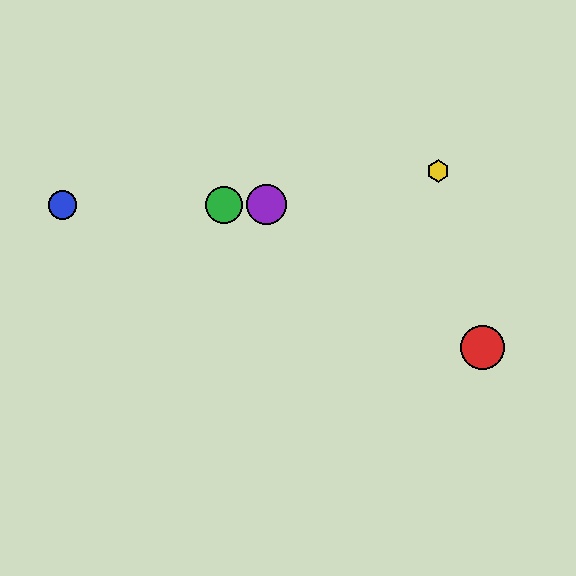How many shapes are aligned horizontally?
3 shapes (the blue circle, the green circle, the purple circle) are aligned horizontally.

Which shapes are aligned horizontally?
The blue circle, the green circle, the purple circle are aligned horizontally.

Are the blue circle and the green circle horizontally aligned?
Yes, both are at y≈205.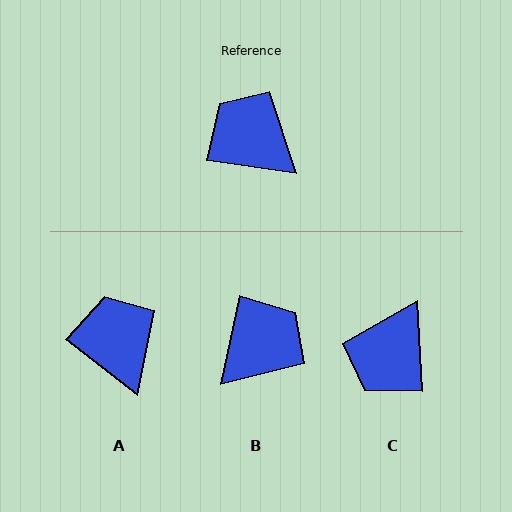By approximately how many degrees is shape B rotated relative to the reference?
Approximately 94 degrees clockwise.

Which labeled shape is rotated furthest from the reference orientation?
C, about 101 degrees away.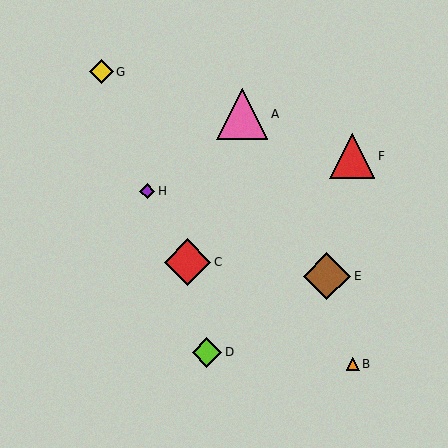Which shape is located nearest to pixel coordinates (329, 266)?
The brown diamond (labeled E) at (327, 276) is nearest to that location.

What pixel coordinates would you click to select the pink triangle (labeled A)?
Click at (242, 114) to select the pink triangle A.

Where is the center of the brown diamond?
The center of the brown diamond is at (327, 276).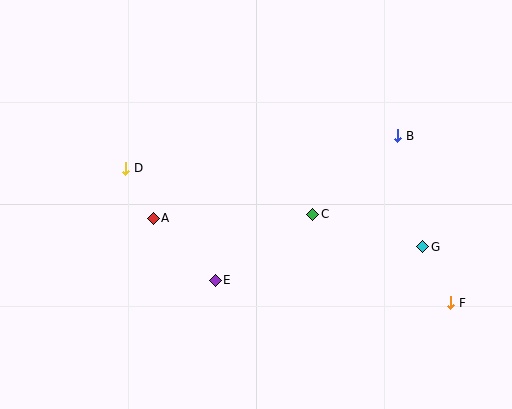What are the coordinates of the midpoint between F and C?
The midpoint between F and C is at (382, 259).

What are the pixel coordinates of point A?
Point A is at (153, 218).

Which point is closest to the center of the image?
Point C at (313, 214) is closest to the center.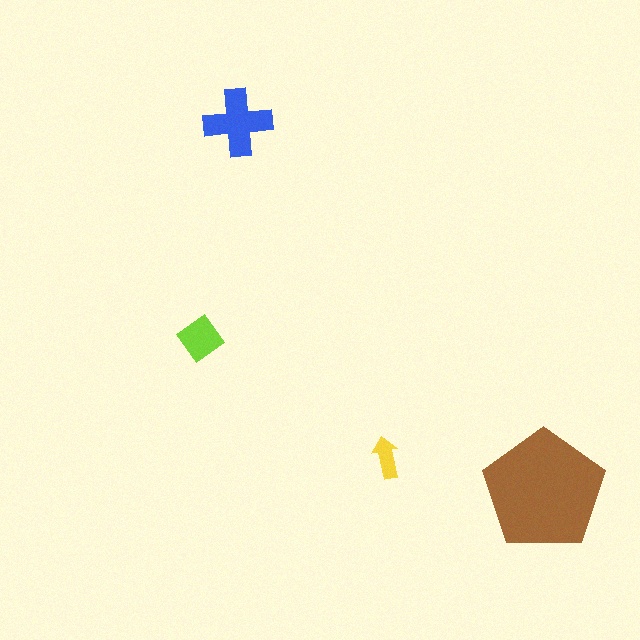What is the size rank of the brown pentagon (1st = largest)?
1st.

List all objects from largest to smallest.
The brown pentagon, the blue cross, the lime diamond, the yellow arrow.